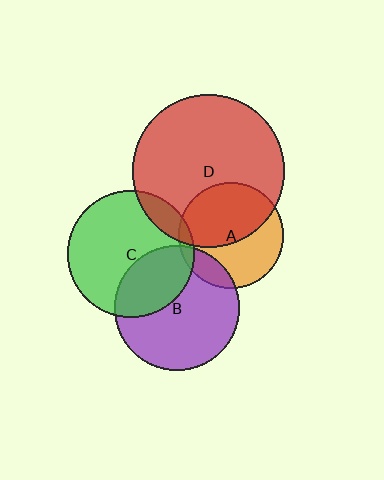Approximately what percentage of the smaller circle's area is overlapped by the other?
Approximately 15%.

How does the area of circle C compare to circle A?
Approximately 1.5 times.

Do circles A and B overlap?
Yes.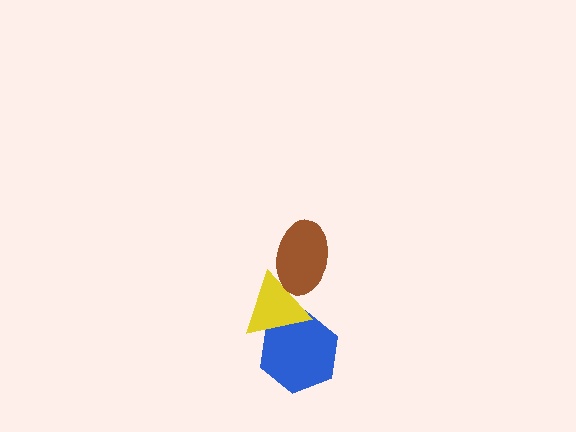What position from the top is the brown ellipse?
The brown ellipse is 1st from the top.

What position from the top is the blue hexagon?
The blue hexagon is 3rd from the top.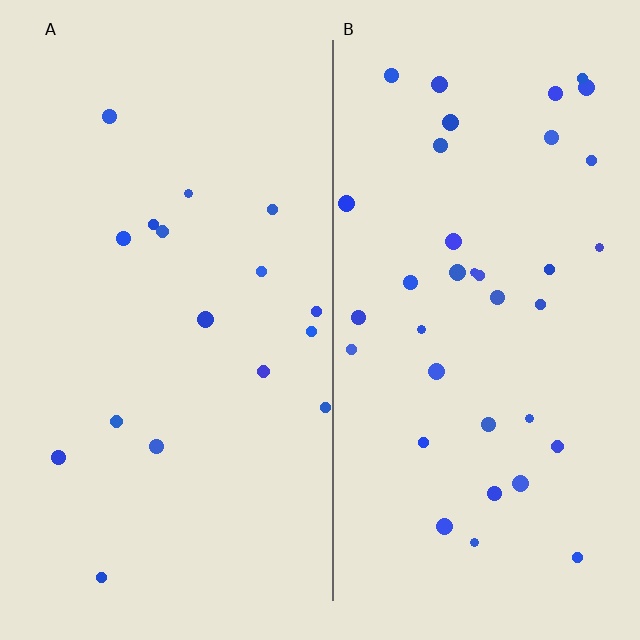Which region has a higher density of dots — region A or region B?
B (the right).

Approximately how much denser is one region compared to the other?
Approximately 2.2× — region B over region A.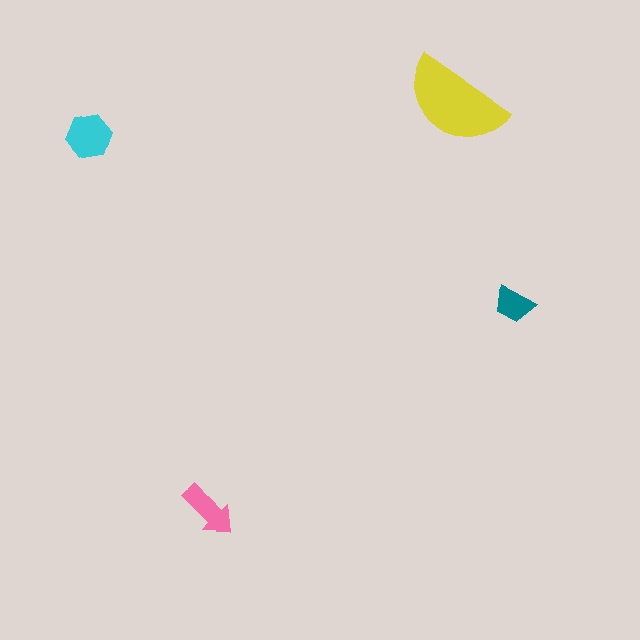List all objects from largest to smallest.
The yellow semicircle, the cyan hexagon, the pink arrow, the teal trapezoid.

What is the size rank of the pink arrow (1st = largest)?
3rd.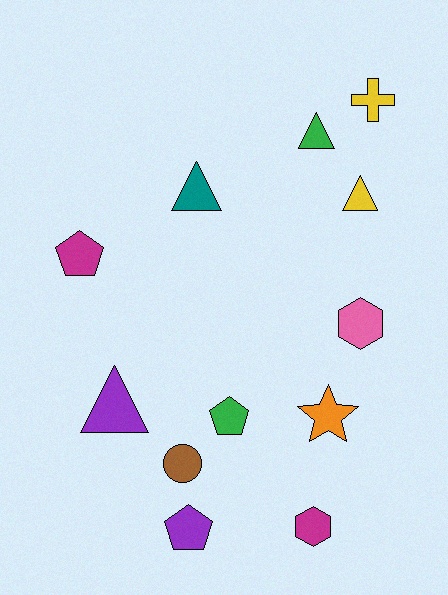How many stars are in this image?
There is 1 star.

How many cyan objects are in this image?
There are no cyan objects.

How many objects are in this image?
There are 12 objects.